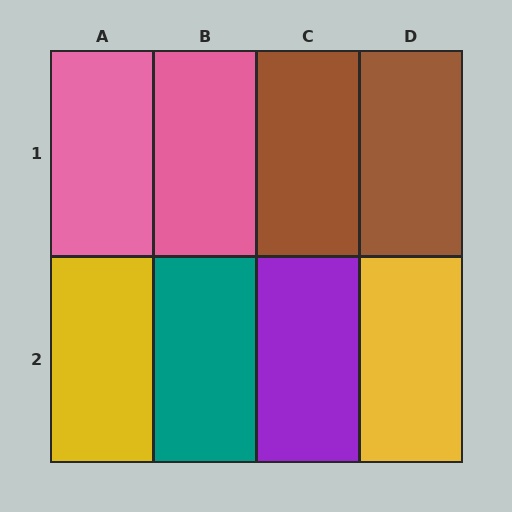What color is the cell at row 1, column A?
Pink.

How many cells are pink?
2 cells are pink.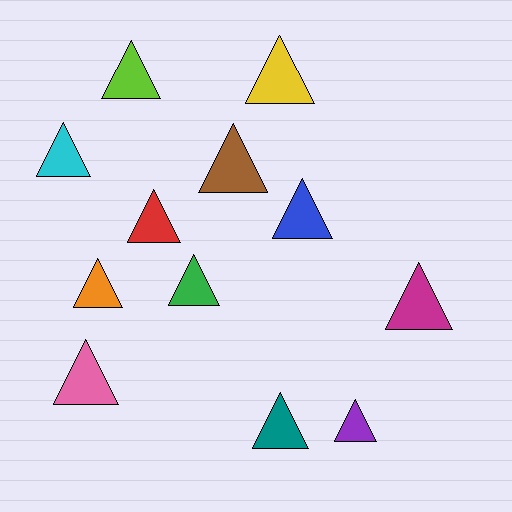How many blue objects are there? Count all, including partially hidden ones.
There is 1 blue object.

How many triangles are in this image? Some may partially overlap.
There are 12 triangles.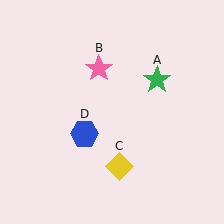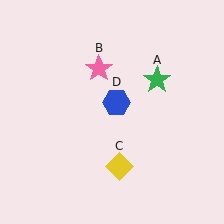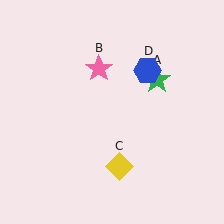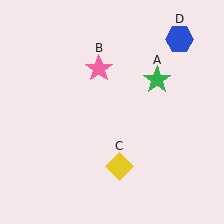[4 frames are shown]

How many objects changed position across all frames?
1 object changed position: blue hexagon (object D).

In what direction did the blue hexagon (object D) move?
The blue hexagon (object D) moved up and to the right.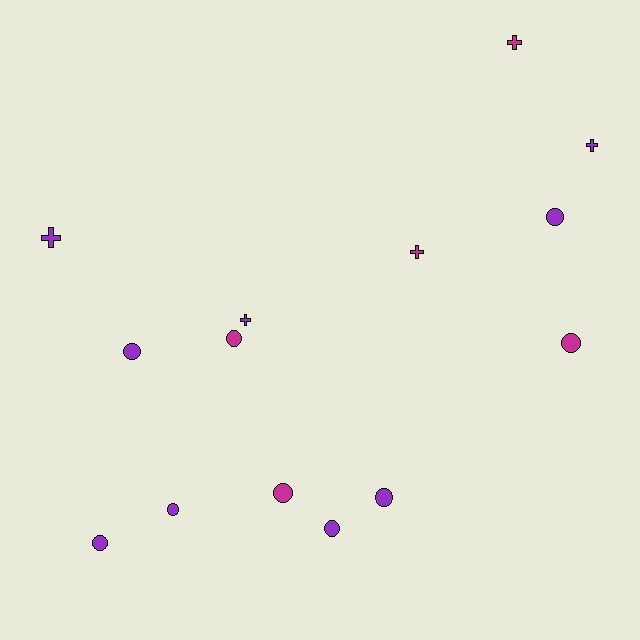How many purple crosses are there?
There are 3 purple crosses.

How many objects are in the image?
There are 14 objects.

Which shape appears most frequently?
Circle, with 9 objects.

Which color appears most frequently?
Purple, with 9 objects.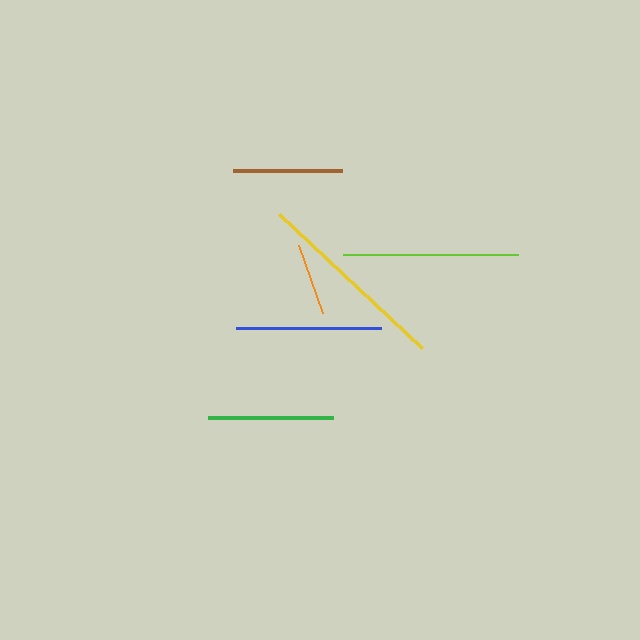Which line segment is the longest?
The yellow line is the longest at approximately 196 pixels.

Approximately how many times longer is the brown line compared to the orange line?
The brown line is approximately 1.5 times the length of the orange line.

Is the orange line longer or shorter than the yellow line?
The yellow line is longer than the orange line.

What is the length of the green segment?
The green segment is approximately 125 pixels long.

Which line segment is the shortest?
The orange line is the shortest at approximately 71 pixels.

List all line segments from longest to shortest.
From longest to shortest: yellow, lime, blue, green, brown, orange.